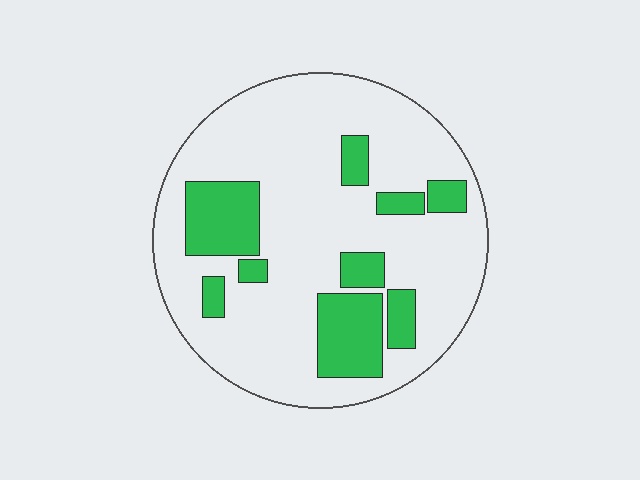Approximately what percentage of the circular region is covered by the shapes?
Approximately 25%.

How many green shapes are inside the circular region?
9.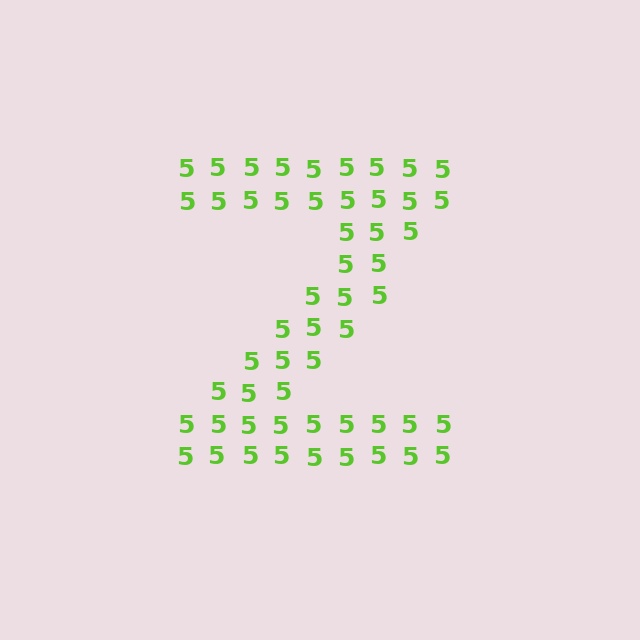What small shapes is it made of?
It is made of small digit 5's.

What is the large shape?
The large shape is the letter Z.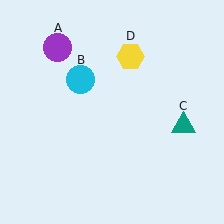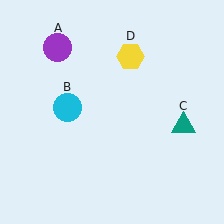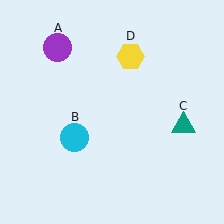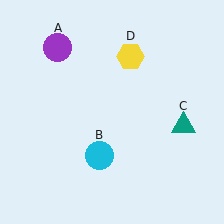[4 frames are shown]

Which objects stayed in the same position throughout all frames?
Purple circle (object A) and teal triangle (object C) and yellow hexagon (object D) remained stationary.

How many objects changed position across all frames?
1 object changed position: cyan circle (object B).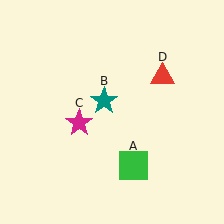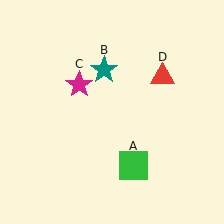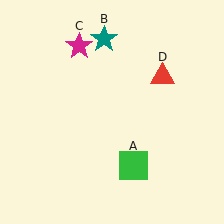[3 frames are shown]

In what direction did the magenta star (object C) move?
The magenta star (object C) moved up.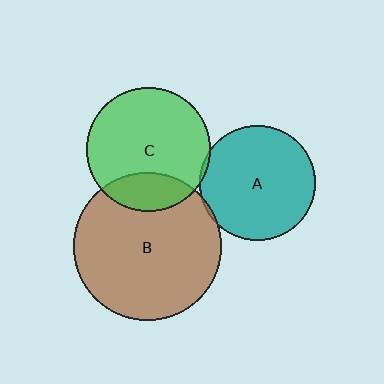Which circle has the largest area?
Circle B (brown).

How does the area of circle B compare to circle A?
Approximately 1.6 times.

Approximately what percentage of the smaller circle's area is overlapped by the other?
Approximately 20%.